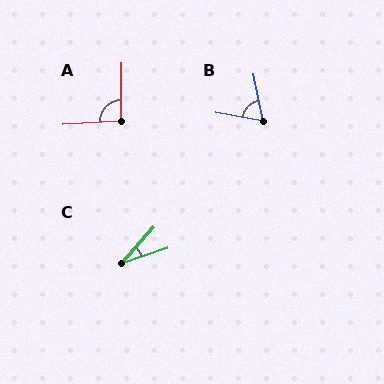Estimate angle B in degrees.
Approximately 69 degrees.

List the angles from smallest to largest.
C (30°), B (69°), A (94°).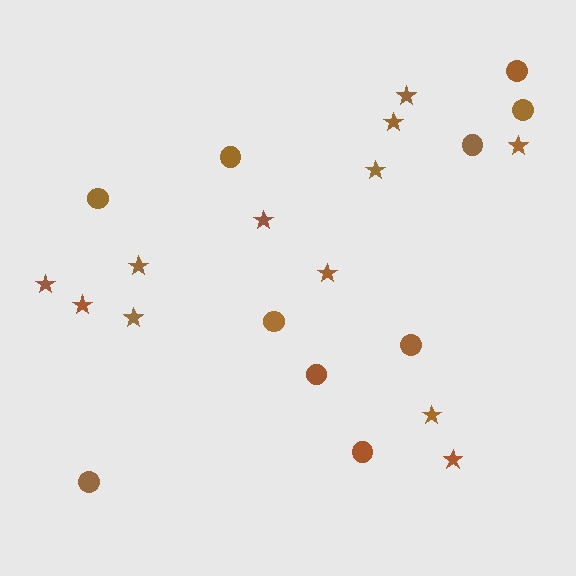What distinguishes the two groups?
There are 2 groups: one group of circles (10) and one group of stars (12).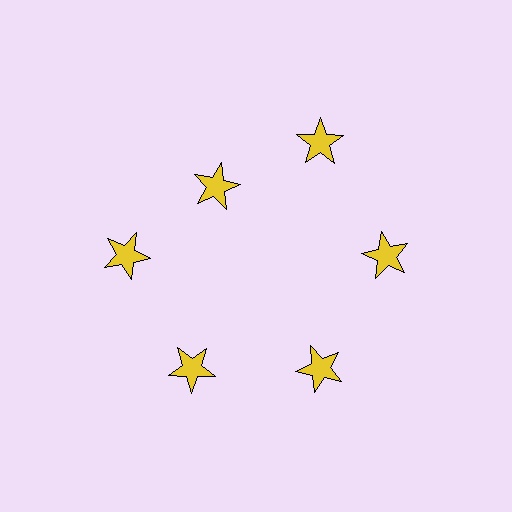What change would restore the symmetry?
The symmetry would be restored by moving it outward, back onto the ring so that all 6 stars sit at equal angles and equal distance from the center.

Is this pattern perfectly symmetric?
No. The 6 yellow stars are arranged in a ring, but one element near the 11 o'clock position is pulled inward toward the center, breaking the 6-fold rotational symmetry.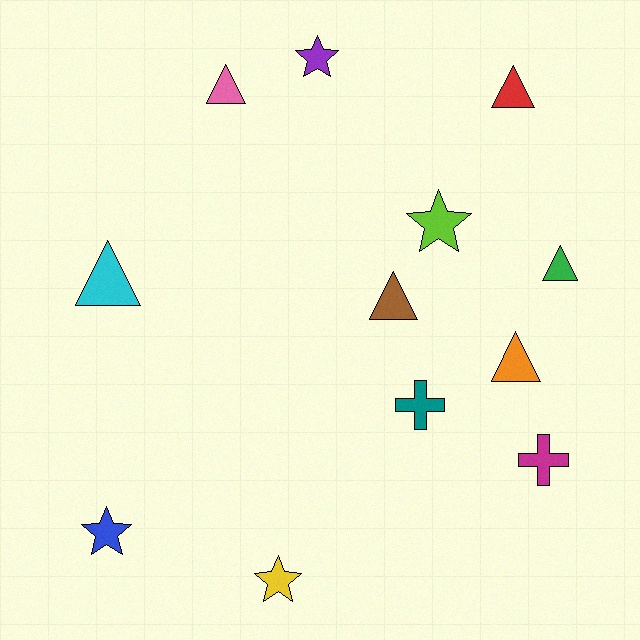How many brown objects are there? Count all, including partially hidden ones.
There is 1 brown object.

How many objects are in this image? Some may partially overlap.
There are 12 objects.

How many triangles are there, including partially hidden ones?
There are 6 triangles.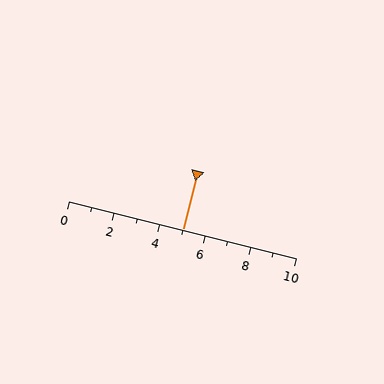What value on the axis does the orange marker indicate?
The marker indicates approximately 5.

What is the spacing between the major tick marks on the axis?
The major ticks are spaced 2 apart.